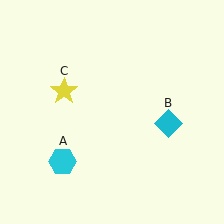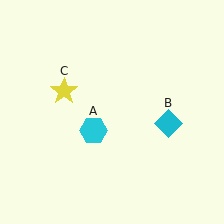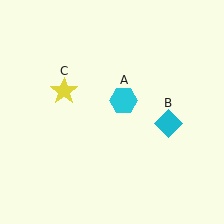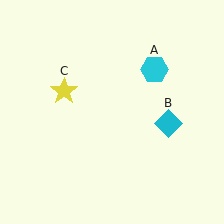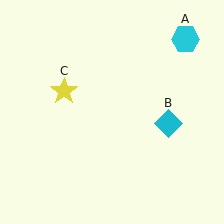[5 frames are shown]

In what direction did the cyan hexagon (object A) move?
The cyan hexagon (object A) moved up and to the right.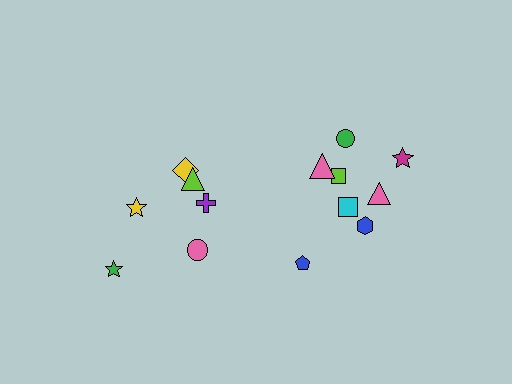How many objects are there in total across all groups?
There are 14 objects.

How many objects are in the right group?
There are 8 objects.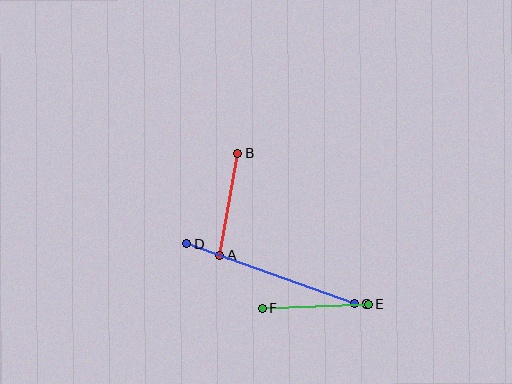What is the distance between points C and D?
The distance is approximately 178 pixels.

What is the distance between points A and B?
The distance is approximately 103 pixels.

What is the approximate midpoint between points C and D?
The midpoint is at approximately (271, 274) pixels.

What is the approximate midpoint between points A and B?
The midpoint is at approximately (229, 204) pixels.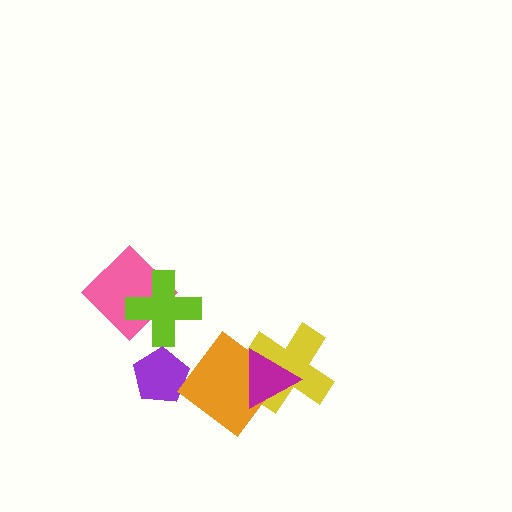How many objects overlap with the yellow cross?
2 objects overlap with the yellow cross.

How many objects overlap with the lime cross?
1 object overlaps with the lime cross.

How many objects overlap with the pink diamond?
1 object overlaps with the pink diamond.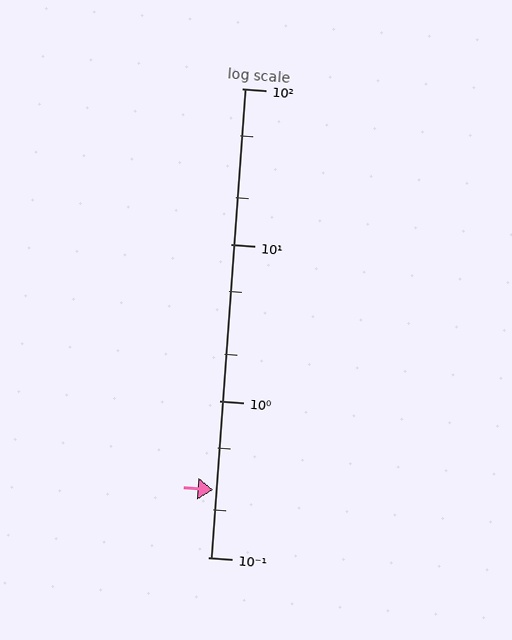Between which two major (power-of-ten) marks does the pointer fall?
The pointer is between 0.1 and 1.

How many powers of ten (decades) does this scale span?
The scale spans 3 decades, from 0.1 to 100.